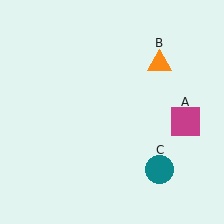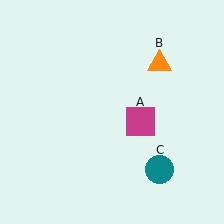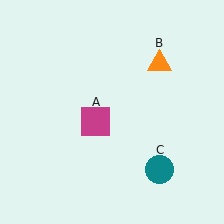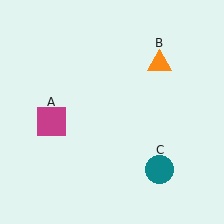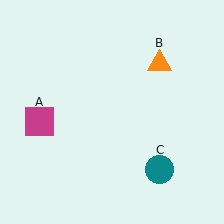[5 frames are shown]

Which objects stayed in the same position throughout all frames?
Orange triangle (object B) and teal circle (object C) remained stationary.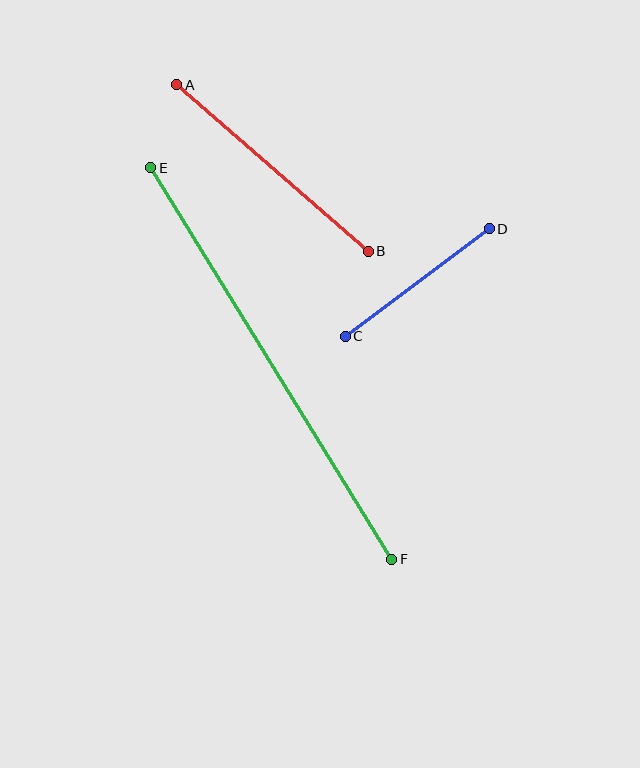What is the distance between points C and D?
The distance is approximately 180 pixels.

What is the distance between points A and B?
The distance is approximately 254 pixels.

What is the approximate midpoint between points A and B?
The midpoint is at approximately (272, 168) pixels.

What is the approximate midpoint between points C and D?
The midpoint is at approximately (417, 282) pixels.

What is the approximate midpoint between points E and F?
The midpoint is at approximately (271, 364) pixels.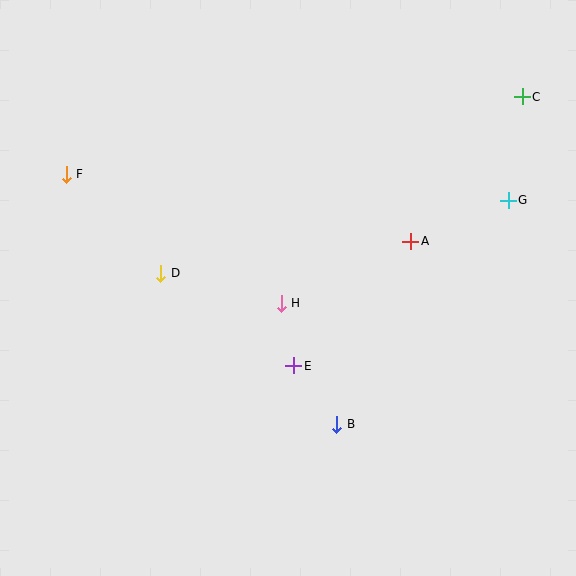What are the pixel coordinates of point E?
Point E is at (294, 366).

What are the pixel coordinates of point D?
Point D is at (161, 273).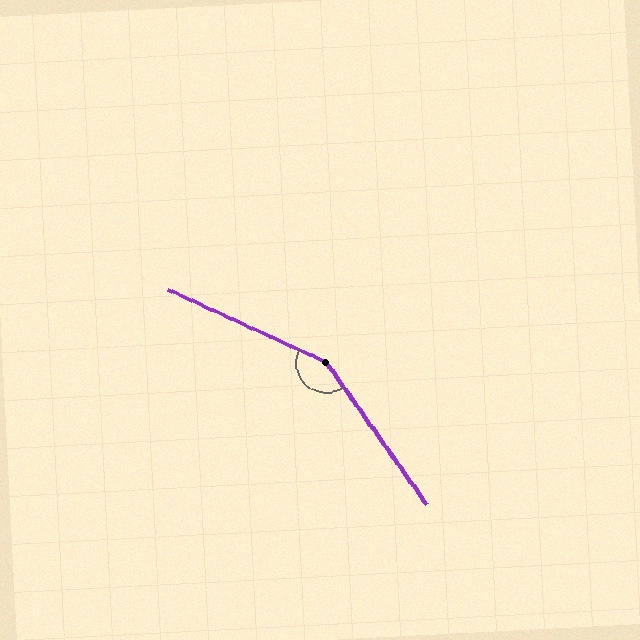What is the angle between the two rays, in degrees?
Approximately 150 degrees.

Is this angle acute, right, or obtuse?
It is obtuse.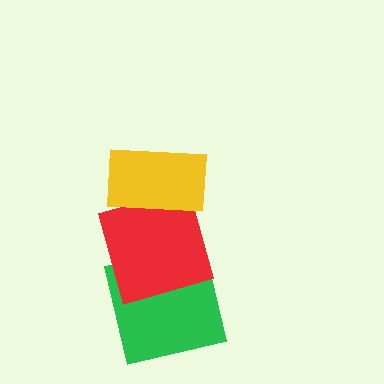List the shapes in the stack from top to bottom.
From top to bottom: the yellow rectangle, the red square, the green square.